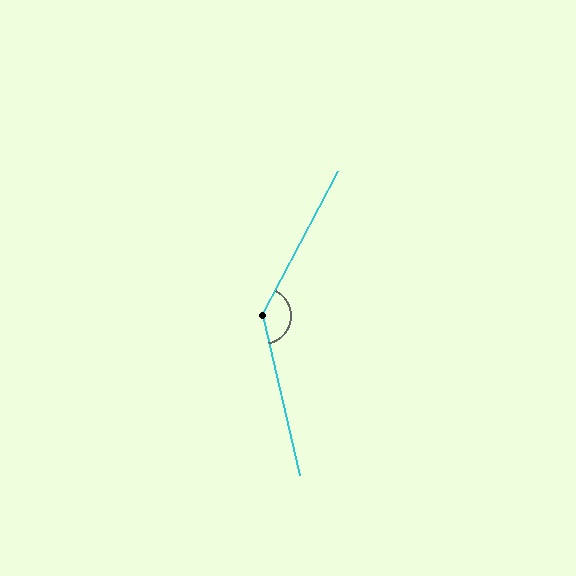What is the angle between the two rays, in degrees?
Approximately 139 degrees.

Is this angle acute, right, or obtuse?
It is obtuse.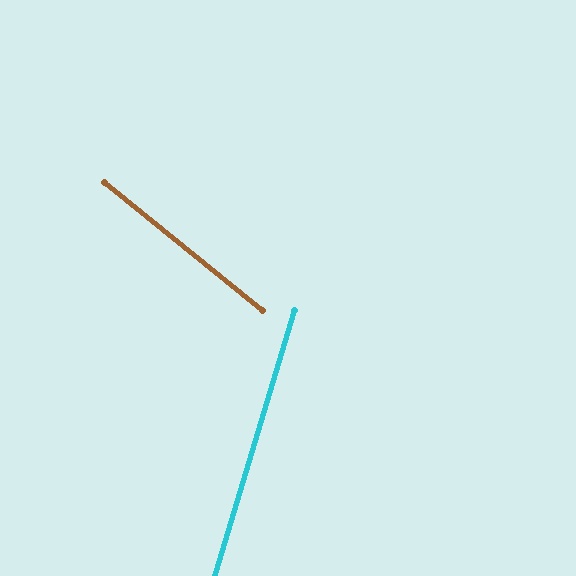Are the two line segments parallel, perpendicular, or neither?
Neither parallel nor perpendicular — they differ by about 68°.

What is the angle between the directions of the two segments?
Approximately 68 degrees.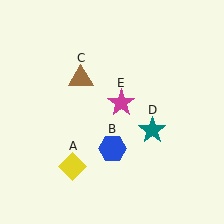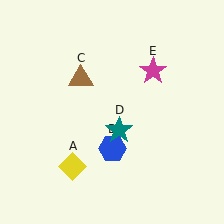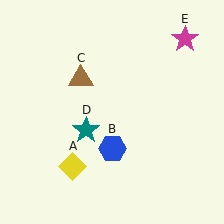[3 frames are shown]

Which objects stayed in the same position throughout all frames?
Yellow diamond (object A) and blue hexagon (object B) and brown triangle (object C) remained stationary.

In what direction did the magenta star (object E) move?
The magenta star (object E) moved up and to the right.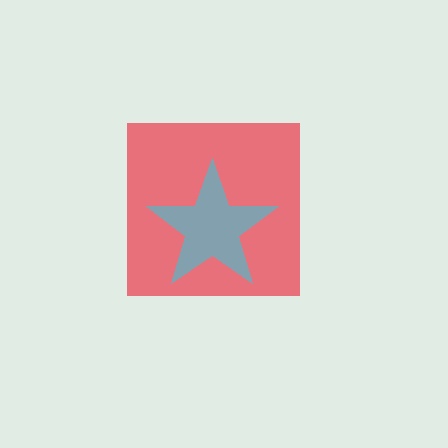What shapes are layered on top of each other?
The layered shapes are: a red square, a cyan star.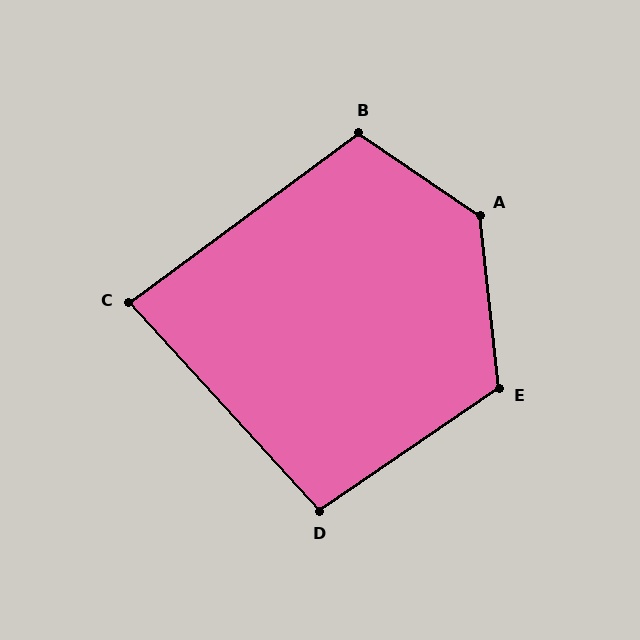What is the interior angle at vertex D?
Approximately 98 degrees (obtuse).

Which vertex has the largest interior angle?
A, at approximately 130 degrees.